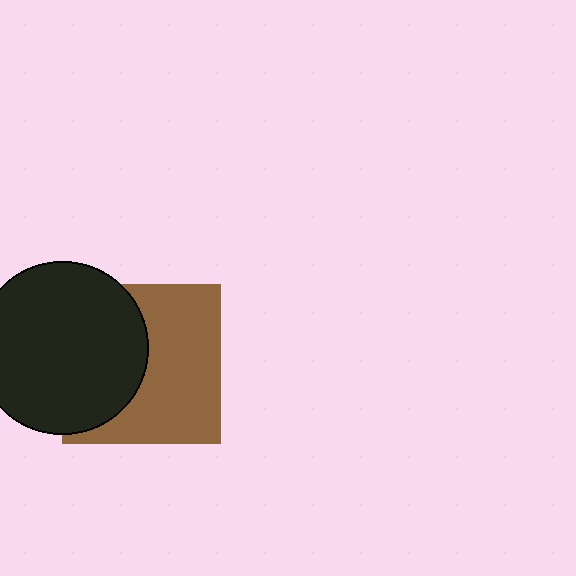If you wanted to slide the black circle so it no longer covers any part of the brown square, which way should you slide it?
Slide it left — that is the most direct way to separate the two shapes.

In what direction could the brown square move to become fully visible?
The brown square could move right. That would shift it out from behind the black circle entirely.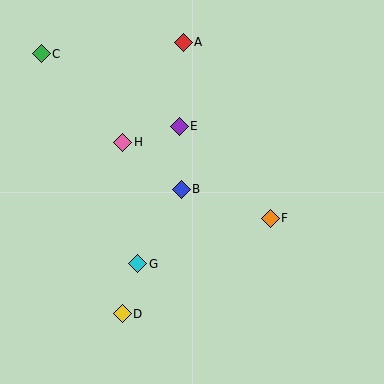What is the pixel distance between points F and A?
The distance between F and A is 196 pixels.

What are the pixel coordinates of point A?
Point A is at (183, 42).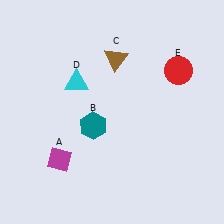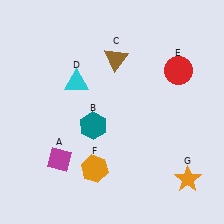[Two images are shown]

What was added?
An orange hexagon (F), an orange star (G) were added in Image 2.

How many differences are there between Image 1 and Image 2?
There are 2 differences between the two images.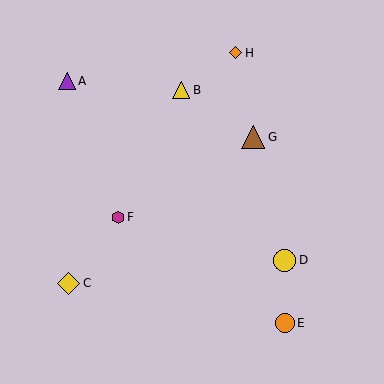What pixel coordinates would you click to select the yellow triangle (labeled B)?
Click at (181, 90) to select the yellow triangle B.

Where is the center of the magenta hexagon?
The center of the magenta hexagon is at (118, 217).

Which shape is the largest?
The brown triangle (labeled G) is the largest.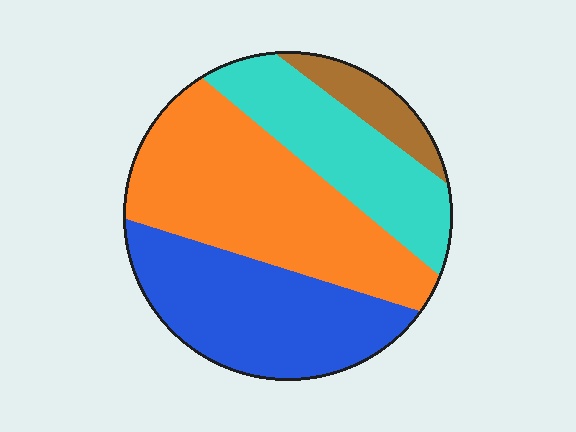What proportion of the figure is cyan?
Cyan takes up about one quarter (1/4) of the figure.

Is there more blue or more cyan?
Blue.